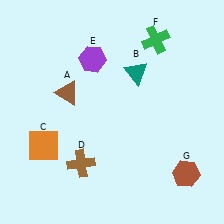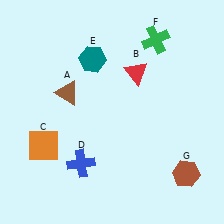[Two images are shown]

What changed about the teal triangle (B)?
In Image 1, B is teal. In Image 2, it changed to red.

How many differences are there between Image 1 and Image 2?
There are 3 differences between the two images.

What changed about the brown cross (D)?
In Image 1, D is brown. In Image 2, it changed to blue.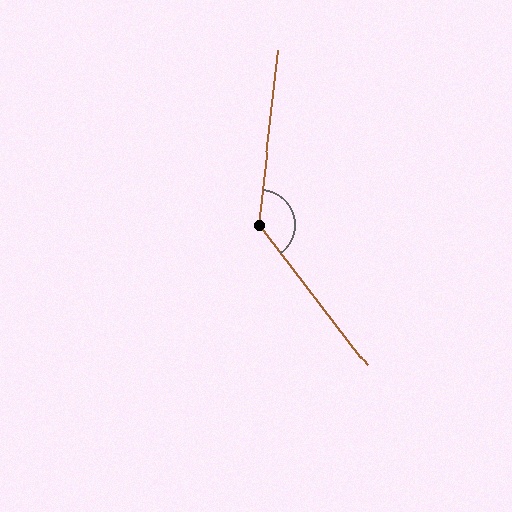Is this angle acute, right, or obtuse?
It is obtuse.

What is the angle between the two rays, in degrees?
Approximately 136 degrees.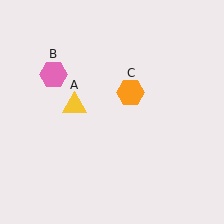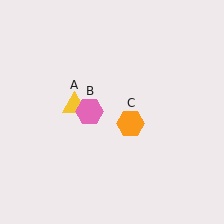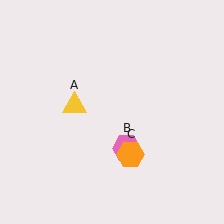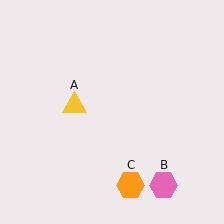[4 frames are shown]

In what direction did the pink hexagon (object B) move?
The pink hexagon (object B) moved down and to the right.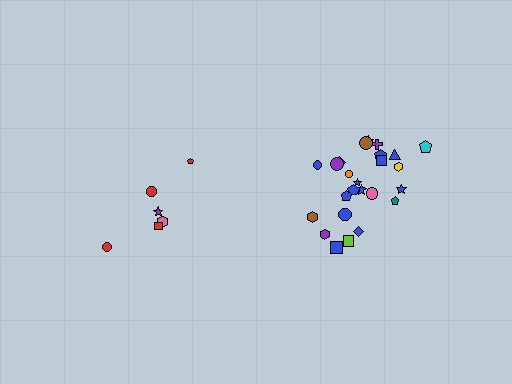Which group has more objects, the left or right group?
The right group.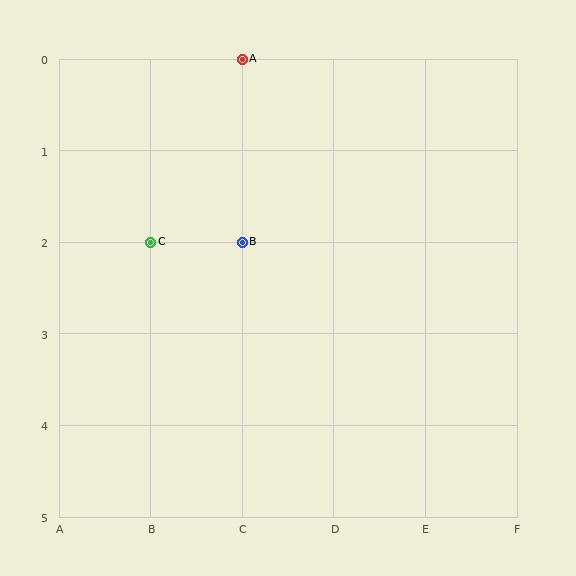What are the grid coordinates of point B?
Point B is at grid coordinates (C, 2).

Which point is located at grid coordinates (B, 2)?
Point C is at (B, 2).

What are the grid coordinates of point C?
Point C is at grid coordinates (B, 2).